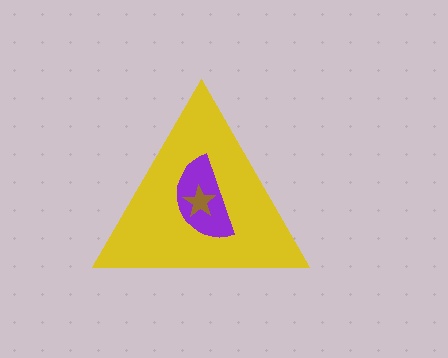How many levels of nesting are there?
3.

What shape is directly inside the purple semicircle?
The brown star.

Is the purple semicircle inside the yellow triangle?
Yes.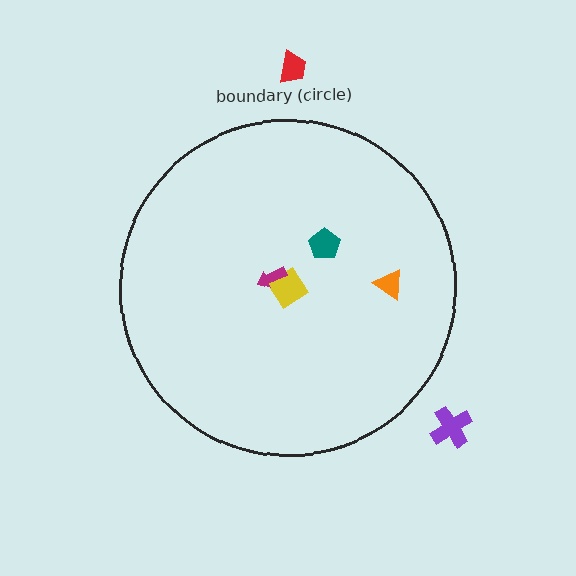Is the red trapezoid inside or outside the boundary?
Outside.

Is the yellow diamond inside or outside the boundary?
Inside.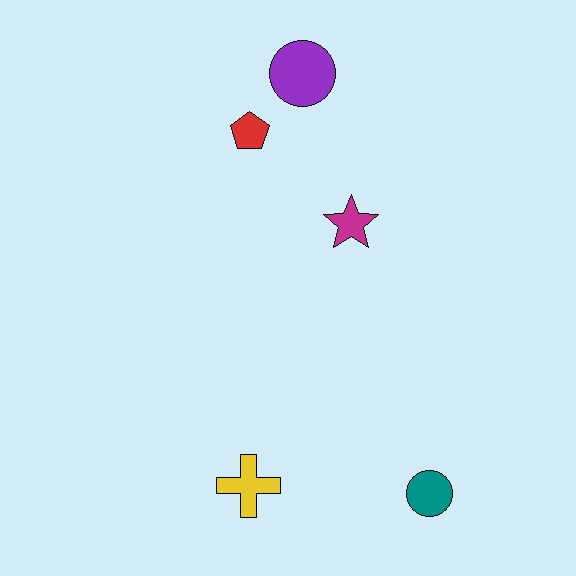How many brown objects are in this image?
There are no brown objects.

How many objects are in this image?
There are 5 objects.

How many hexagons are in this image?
There are no hexagons.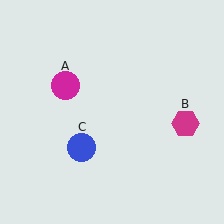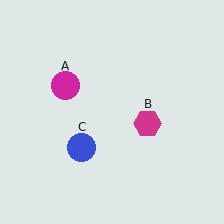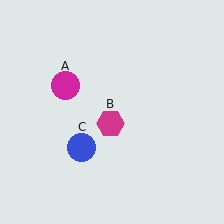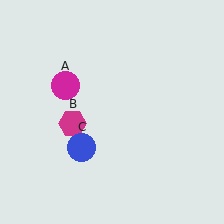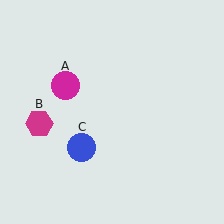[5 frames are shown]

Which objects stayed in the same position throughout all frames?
Magenta circle (object A) and blue circle (object C) remained stationary.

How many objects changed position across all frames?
1 object changed position: magenta hexagon (object B).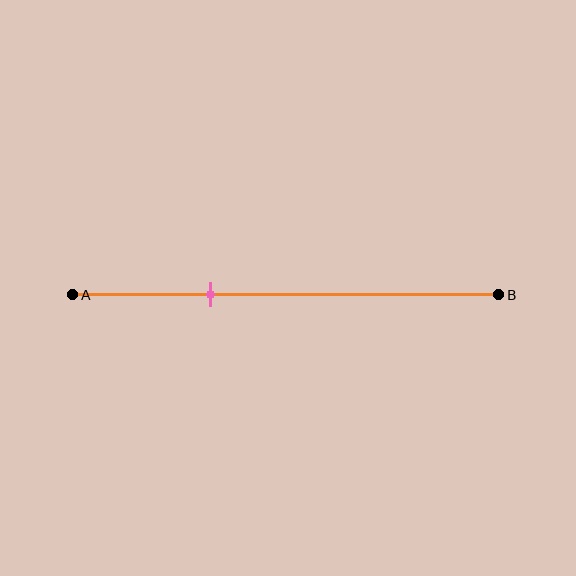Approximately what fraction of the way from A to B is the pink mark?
The pink mark is approximately 30% of the way from A to B.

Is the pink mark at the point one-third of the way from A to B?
Yes, the mark is approximately at the one-third point.